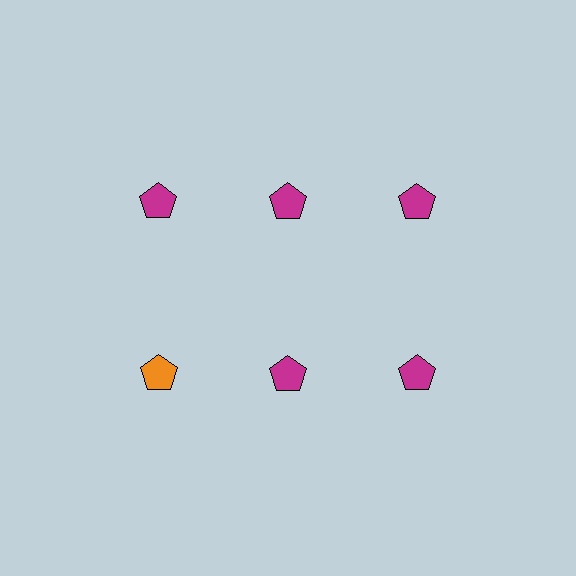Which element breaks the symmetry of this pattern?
The orange pentagon in the second row, leftmost column breaks the symmetry. All other shapes are magenta pentagons.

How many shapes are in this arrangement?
There are 6 shapes arranged in a grid pattern.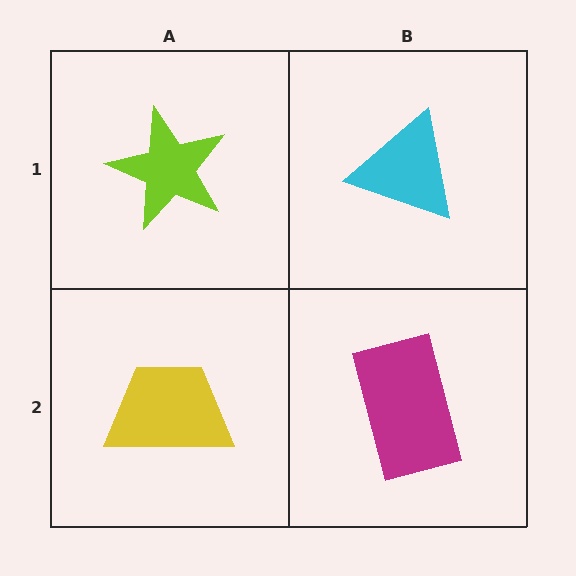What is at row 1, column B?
A cyan triangle.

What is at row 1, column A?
A lime star.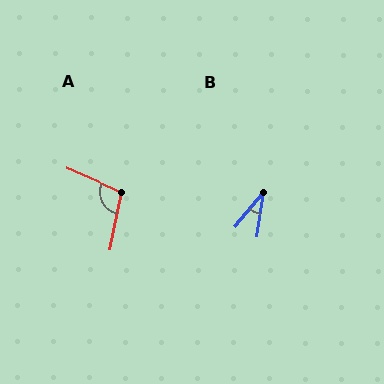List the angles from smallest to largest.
B (31°), A (102°).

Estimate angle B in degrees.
Approximately 31 degrees.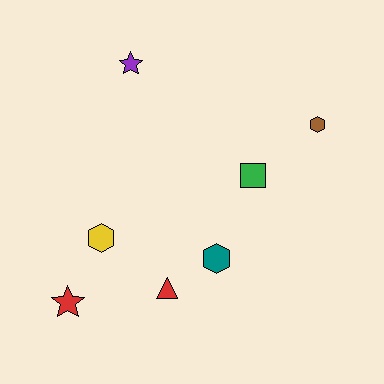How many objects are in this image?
There are 7 objects.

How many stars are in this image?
There are 2 stars.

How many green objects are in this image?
There is 1 green object.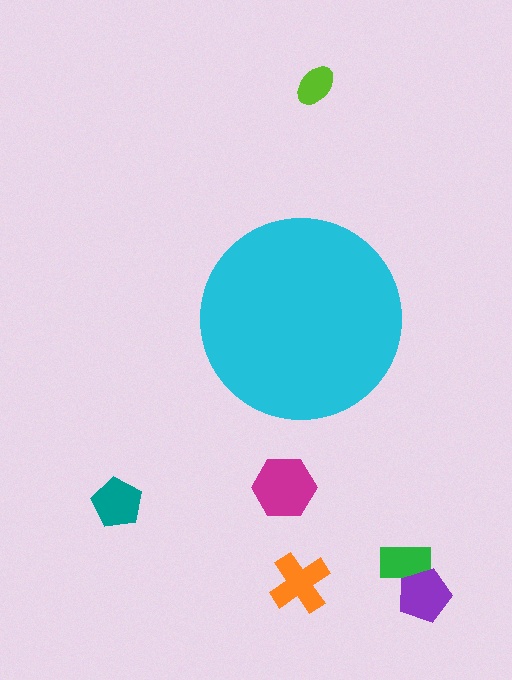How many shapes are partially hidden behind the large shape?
0 shapes are partially hidden.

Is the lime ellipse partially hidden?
No, the lime ellipse is fully visible.